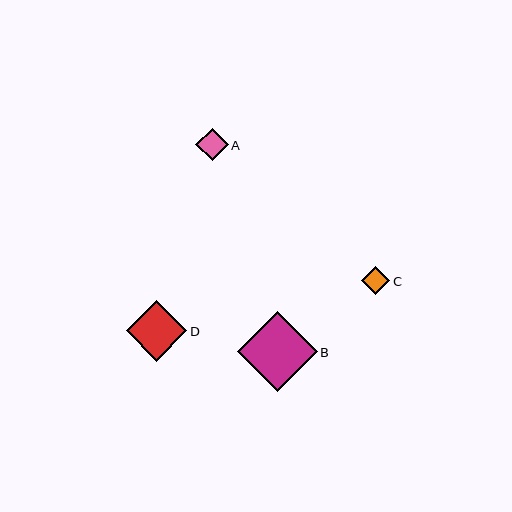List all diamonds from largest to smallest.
From largest to smallest: B, D, A, C.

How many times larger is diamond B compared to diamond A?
Diamond B is approximately 2.5 times the size of diamond A.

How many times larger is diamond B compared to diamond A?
Diamond B is approximately 2.5 times the size of diamond A.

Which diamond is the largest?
Diamond B is the largest with a size of approximately 79 pixels.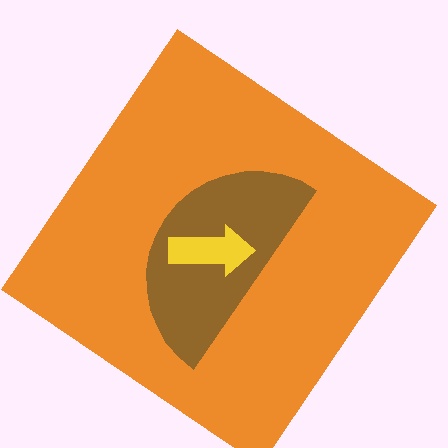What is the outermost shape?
The orange diamond.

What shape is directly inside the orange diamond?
The brown semicircle.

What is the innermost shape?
The yellow arrow.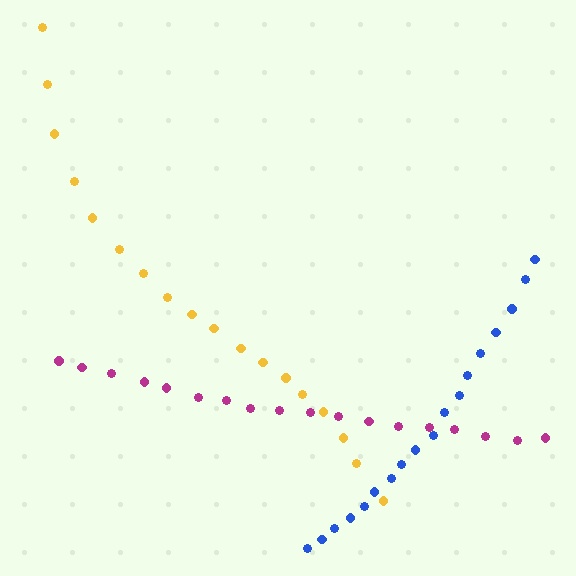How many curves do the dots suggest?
There are 3 distinct paths.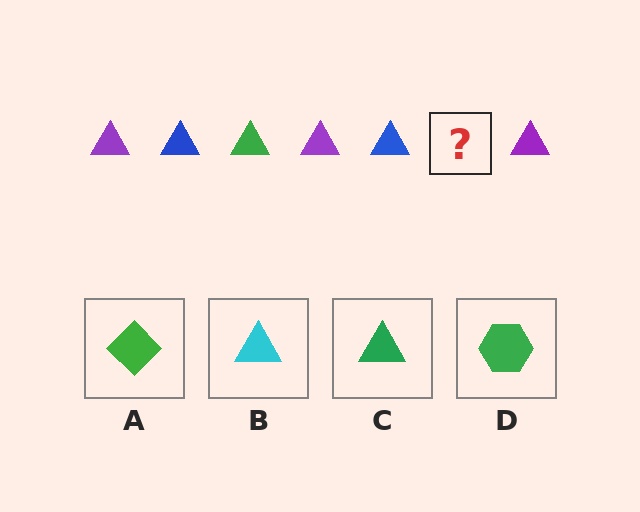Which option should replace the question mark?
Option C.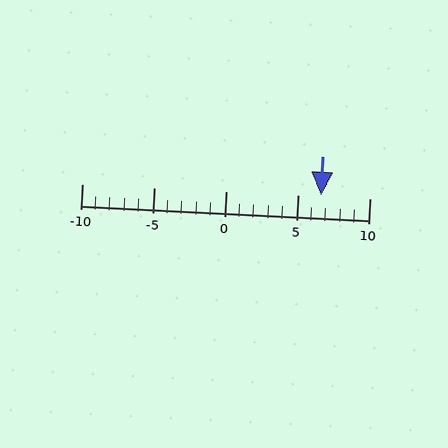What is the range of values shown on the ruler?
The ruler shows values from -10 to 10.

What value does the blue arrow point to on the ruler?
The blue arrow points to approximately 7.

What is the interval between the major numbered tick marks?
The major tick marks are spaced 5 units apart.